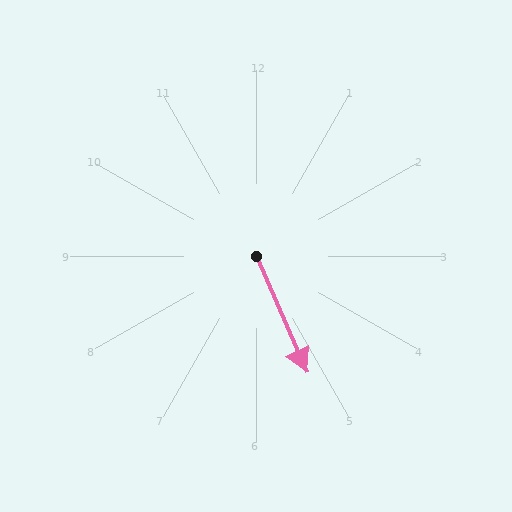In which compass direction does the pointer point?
Southeast.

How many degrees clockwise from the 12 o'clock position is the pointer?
Approximately 156 degrees.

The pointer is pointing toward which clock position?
Roughly 5 o'clock.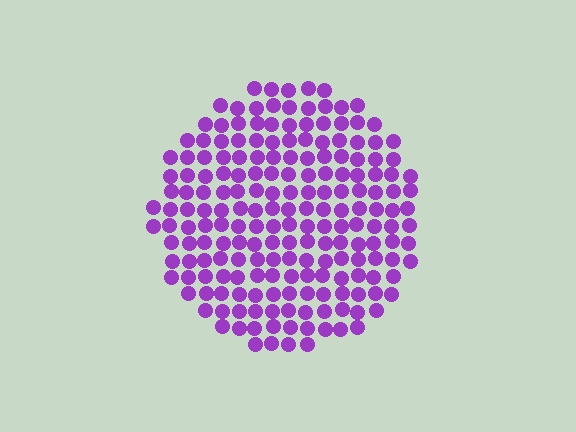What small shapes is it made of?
It is made of small circles.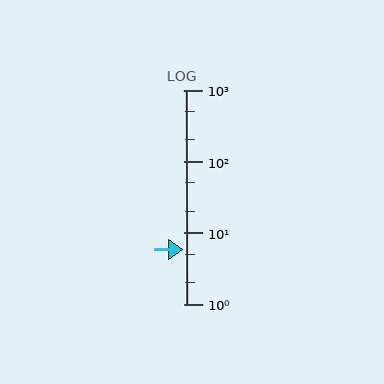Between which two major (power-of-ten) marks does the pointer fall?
The pointer is between 1 and 10.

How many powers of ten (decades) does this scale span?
The scale spans 3 decades, from 1 to 1000.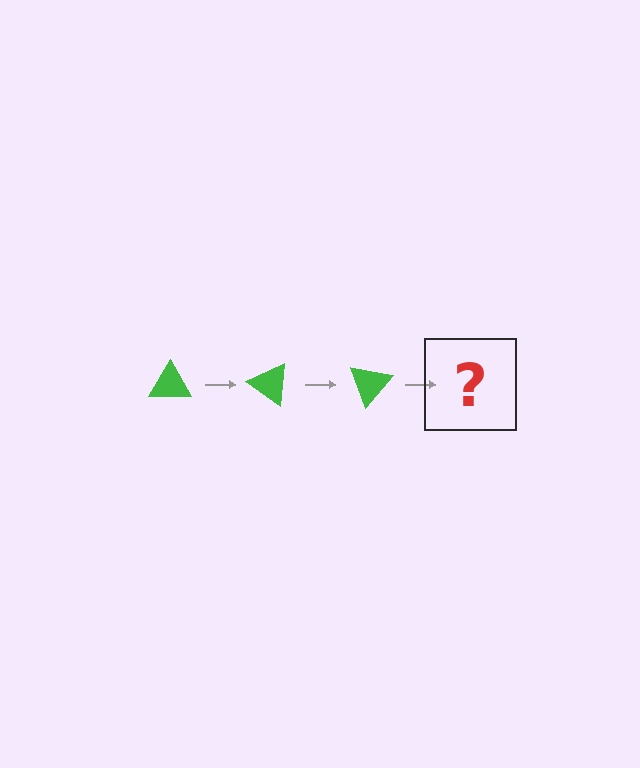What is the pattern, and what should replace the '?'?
The pattern is that the triangle rotates 35 degrees each step. The '?' should be a green triangle rotated 105 degrees.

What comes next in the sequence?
The next element should be a green triangle rotated 105 degrees.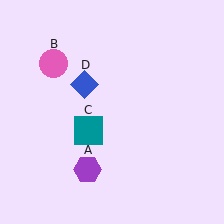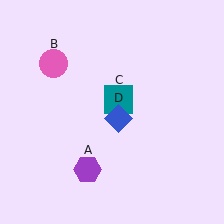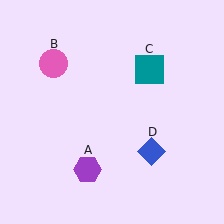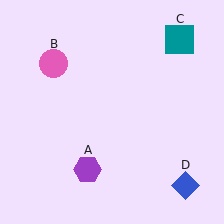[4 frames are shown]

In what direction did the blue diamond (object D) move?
The blue diamond (object D) moved down and to the right.